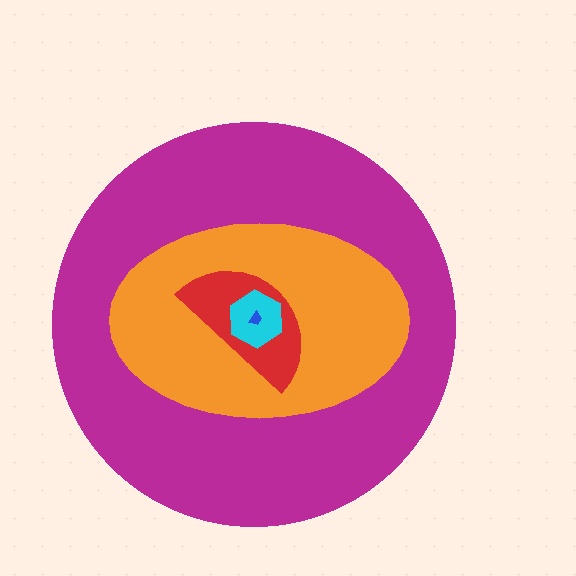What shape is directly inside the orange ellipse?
The red semicircle.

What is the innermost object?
The blue trapezoid.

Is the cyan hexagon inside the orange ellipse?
Yes.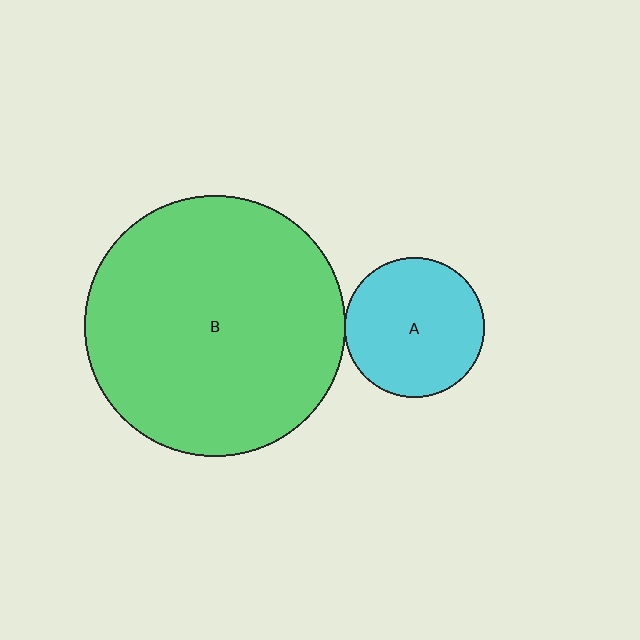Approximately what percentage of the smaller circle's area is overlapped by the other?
Approximately 5%.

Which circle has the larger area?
Circle B (green).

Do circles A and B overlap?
Yes.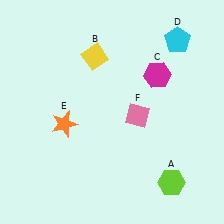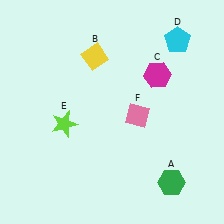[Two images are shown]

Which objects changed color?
A changed from lime to green. E changed from orange to lime.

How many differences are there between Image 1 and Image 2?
There are 2 differences between the two images.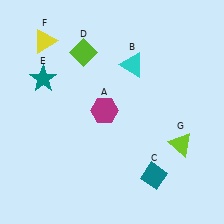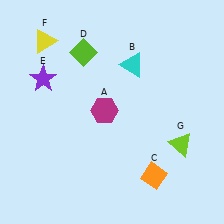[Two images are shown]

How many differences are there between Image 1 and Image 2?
There are 2 differences between the two images.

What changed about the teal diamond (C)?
In Image 1, C is teal. In Image 2, it changed to orange.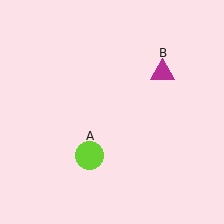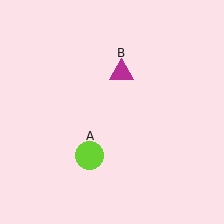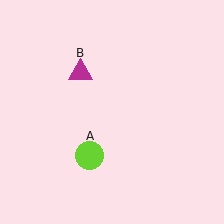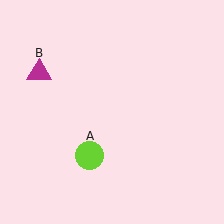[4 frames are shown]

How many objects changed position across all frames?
1 object changed position: magenta triangle (object B).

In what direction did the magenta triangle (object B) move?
The magenta triangle (object B) moved left.